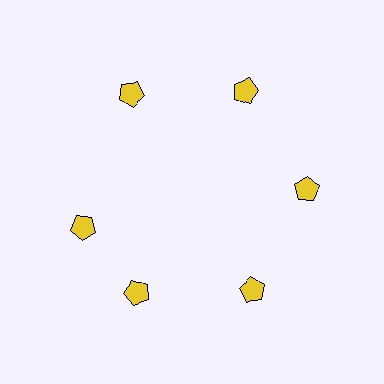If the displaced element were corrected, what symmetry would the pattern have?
It would have 6-fold rotational symmetry — the pattern would map onto itself every 60 degrees.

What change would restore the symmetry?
The symmetry would be restored by rotating it back into even spacing with its neighbors so that all 6 pentagons sit at equal angles and equal distance from the center.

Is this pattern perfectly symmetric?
No. The 6 yellow pentagons are arranged in a ring, but one element near the 9 o'clock position is rotated out of alignment along the ring, breaking the 6-fold rotational symmetry.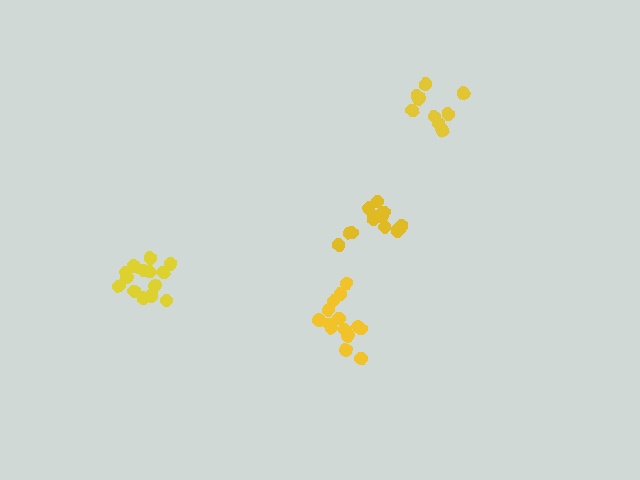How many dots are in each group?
Group 1: 12 dots, Group 2: 10 dots, Group 3: 14 dots, Group 4: 14 dots (50 total).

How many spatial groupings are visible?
There are 4 spatial groupings.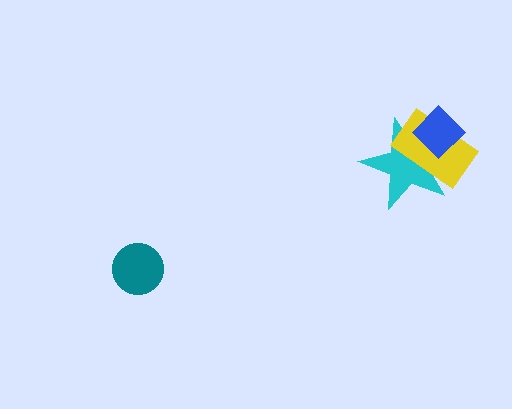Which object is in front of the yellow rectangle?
The blue diamond is in front of the yellow rectangle.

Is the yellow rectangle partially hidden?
Yes, it is partially covered by another shape.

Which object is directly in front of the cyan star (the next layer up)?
The yellow rectangle is directly in front of the cyan star.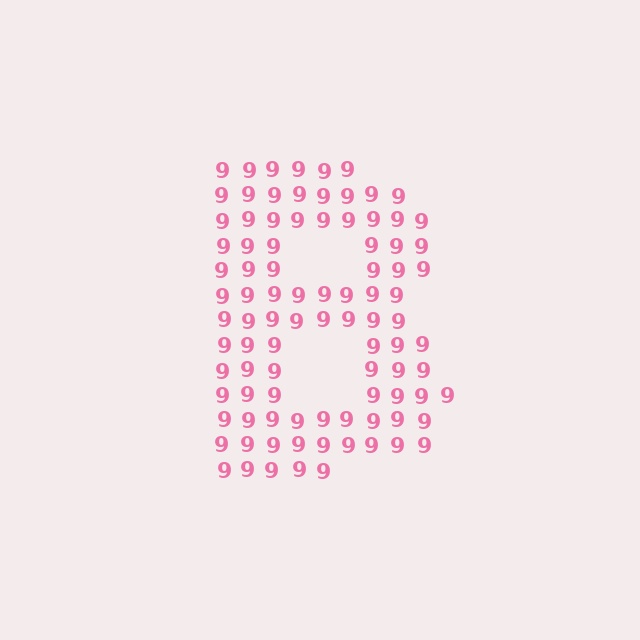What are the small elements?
The small elements are digit 9's.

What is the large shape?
The large shape is the letter B.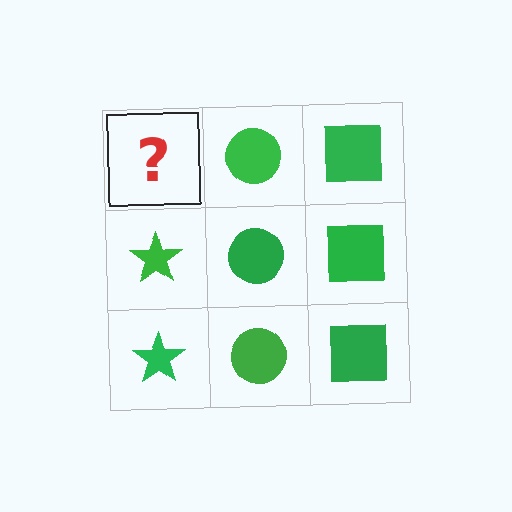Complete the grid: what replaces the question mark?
The question mark should be replaced with a green star.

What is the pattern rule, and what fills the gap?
The rule is that each column has a consistent shape. The gap should be filled with a green star.